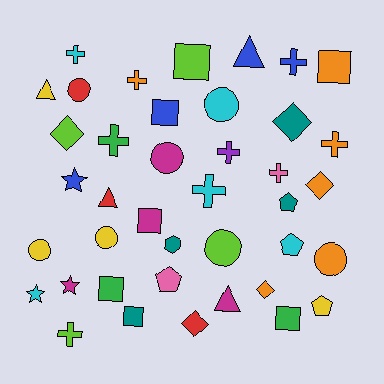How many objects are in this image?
There are 40 objects.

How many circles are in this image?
There are 7 circles.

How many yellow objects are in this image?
There are 4 yellow objects.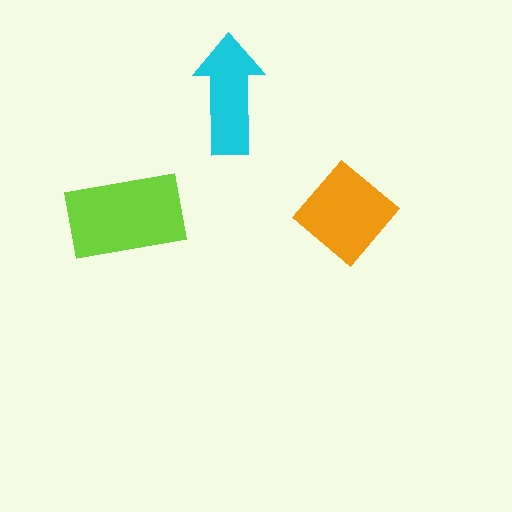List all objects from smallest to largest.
The cyan arrow, the orange diamond, the lime rectangle.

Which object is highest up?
The cyan arrow is topmost.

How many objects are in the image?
There are 3 objects in the image.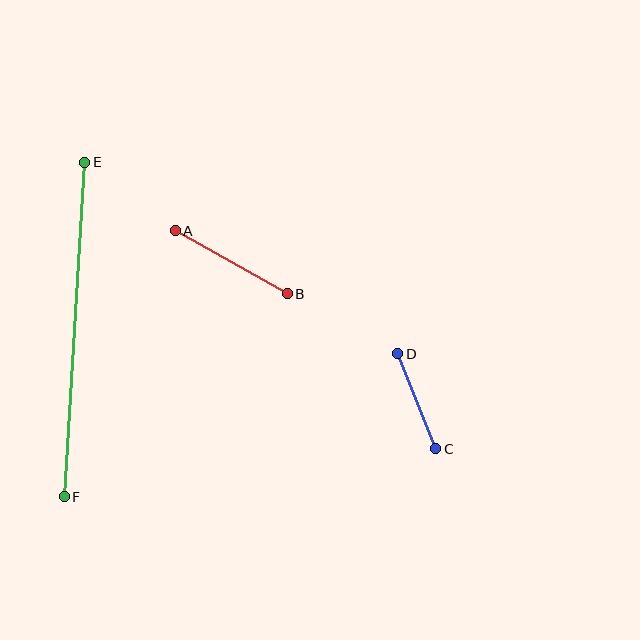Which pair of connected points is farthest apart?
Points E and F are farthest apart.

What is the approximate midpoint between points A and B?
The midpoint is at approximately (231, 262) pixels.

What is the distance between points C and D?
The distance is approximately 102 pixels.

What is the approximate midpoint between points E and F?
The midpoint is at approximately (75, 329) pixels.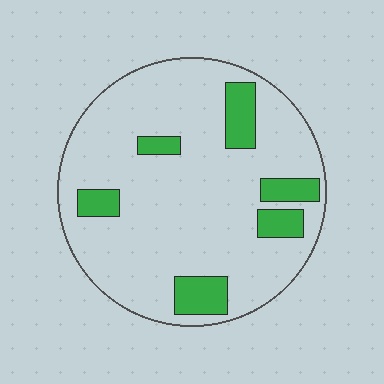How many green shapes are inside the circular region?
6.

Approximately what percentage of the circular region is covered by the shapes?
Approximately 15%.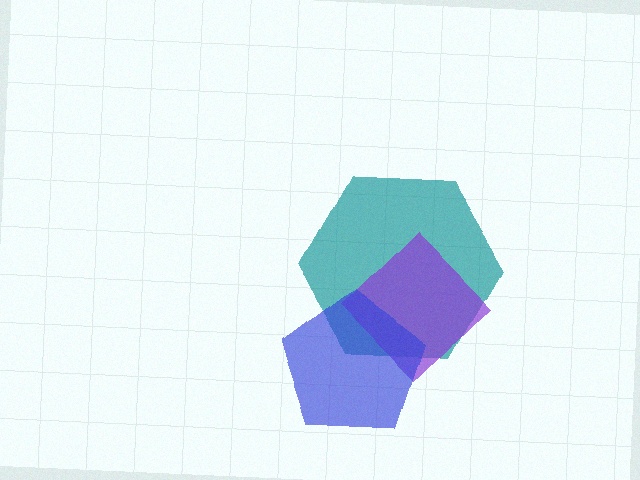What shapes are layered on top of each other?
The layered shapes are: a teal hexagon, a purple diamond, a blue pentagon.